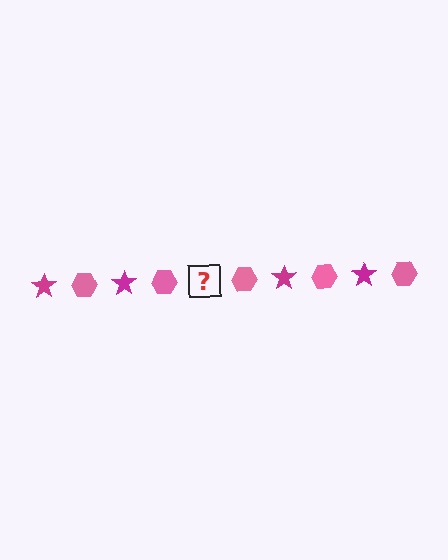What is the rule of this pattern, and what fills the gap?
The rule is that the pattern alternates between magenta star and pink hexagon. The gap should be filled with a magenta star.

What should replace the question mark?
The question mark should be replaced with a magenta star.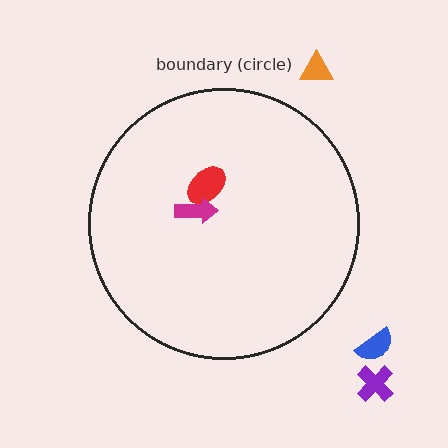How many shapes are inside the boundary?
2 inside, 3 outside.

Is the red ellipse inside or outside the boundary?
Inside.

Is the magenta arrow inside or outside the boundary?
Inside.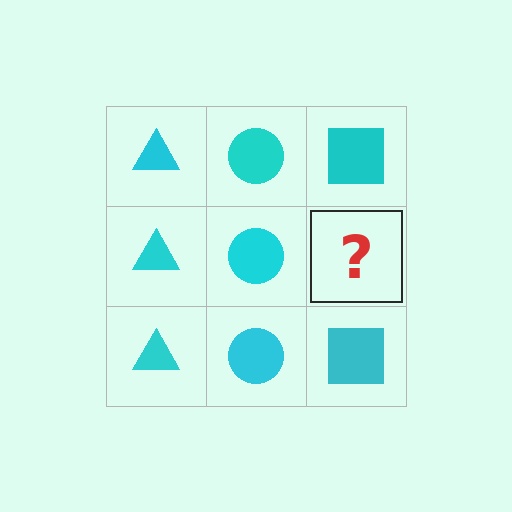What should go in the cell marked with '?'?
The missing cell should contain a cyan square.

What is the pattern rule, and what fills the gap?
The rule is that each column has a consistent shape. The gap should be filled with a cyan square.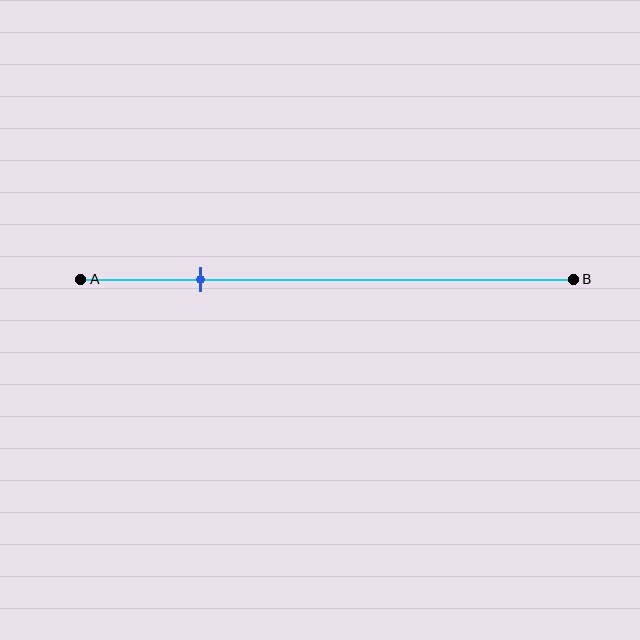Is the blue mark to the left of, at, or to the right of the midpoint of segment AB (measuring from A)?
The blue mark is to the left of the midpoint of segment AB.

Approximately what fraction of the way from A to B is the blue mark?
The blue mark is approximately 25% of the way from A to B.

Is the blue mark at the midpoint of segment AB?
No, the mark is at about 25% from A, not at the 50% midpoint.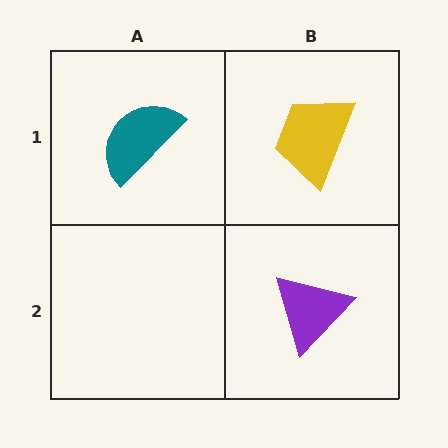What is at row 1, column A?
A teal semicircle.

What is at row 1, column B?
A yellow trapezoid.